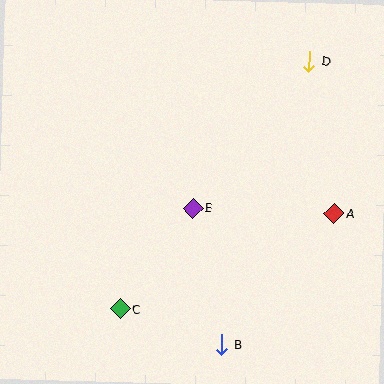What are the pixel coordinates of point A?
Point A is at (334, 213).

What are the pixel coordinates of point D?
Point D is at (309, 61).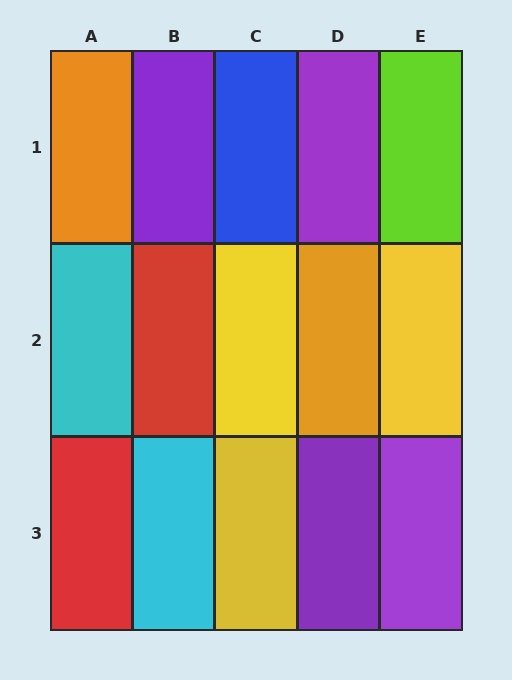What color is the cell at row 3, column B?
Cyan.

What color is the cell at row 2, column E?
Yellow.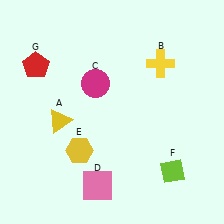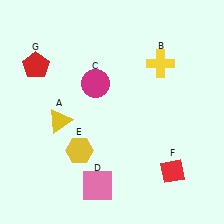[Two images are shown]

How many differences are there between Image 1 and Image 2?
There is 1 difference between the two images.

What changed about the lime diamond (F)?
In Image 1, F is lime. In Image 2, it changed to red.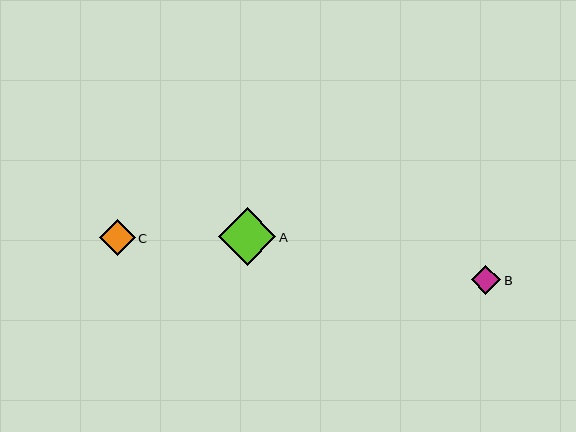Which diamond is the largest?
Diamond A is the largest with a size of approximately 57 pixels.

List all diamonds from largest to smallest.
From largest to smallest: A, C, B.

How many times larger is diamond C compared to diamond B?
Diamond C is approximately 1.2 times the size of diamond B.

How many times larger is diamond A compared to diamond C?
Diamond A is approximately 1.6 times the size of diamond C.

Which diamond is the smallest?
Diamond B is the smallest with a size of approximately 29 pixels.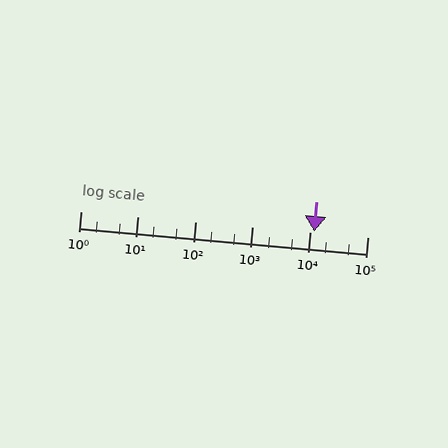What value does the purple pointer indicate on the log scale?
The pointer indicates approximately 12000.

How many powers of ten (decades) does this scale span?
The scale spans 5 decades, from 1 to 100000.